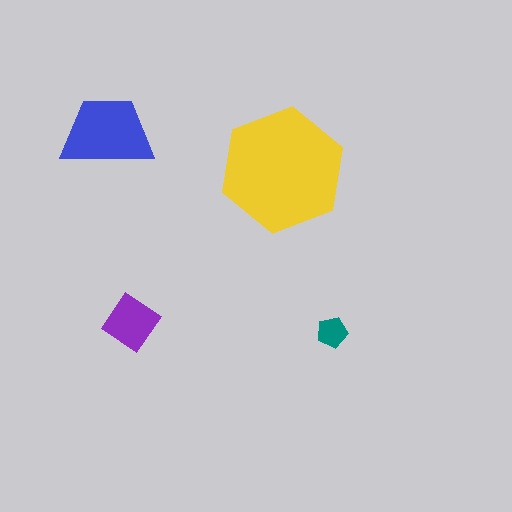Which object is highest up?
The blue trapezoid is topmost.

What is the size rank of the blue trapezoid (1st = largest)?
2nd.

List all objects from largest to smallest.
The yellow hexagon, the blue trapezoid, the purple diamond, the teal pentagon.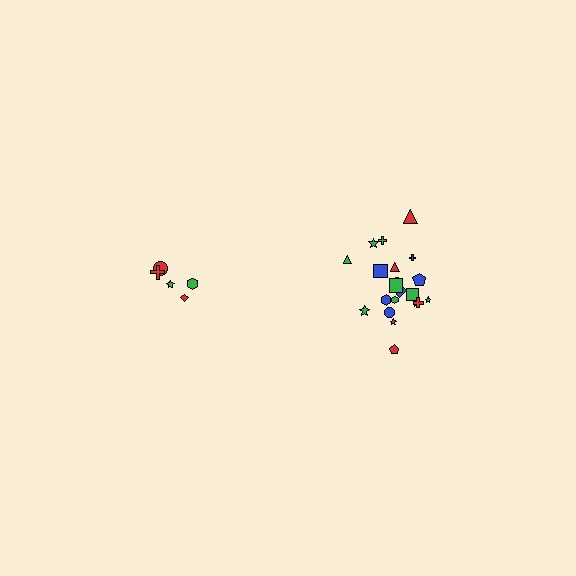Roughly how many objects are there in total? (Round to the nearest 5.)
Roughly 25 objects in total.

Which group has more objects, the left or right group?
The right group.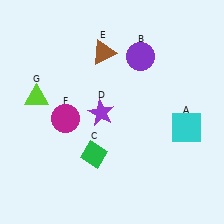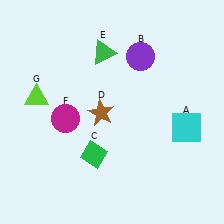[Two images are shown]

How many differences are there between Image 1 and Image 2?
There are 2 differences between the two images.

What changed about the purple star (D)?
In Image 1, D is purple. In Image 2, it changed to brown.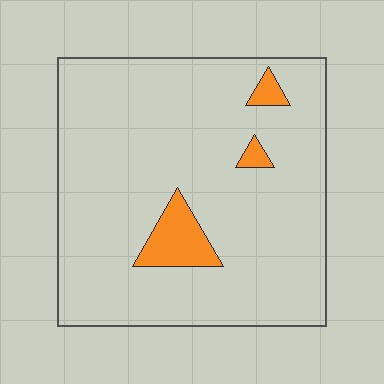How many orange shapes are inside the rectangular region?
3.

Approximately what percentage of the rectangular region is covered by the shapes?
Approximately 5%.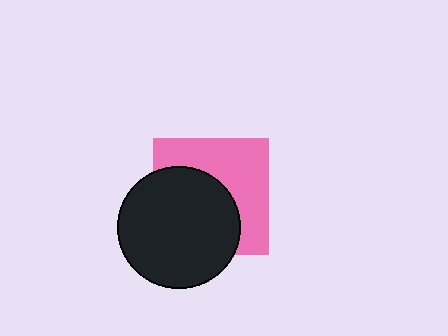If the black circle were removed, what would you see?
You would see the complete pink square.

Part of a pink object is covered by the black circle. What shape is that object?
It is a square.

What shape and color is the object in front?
The object in front is a black circle.